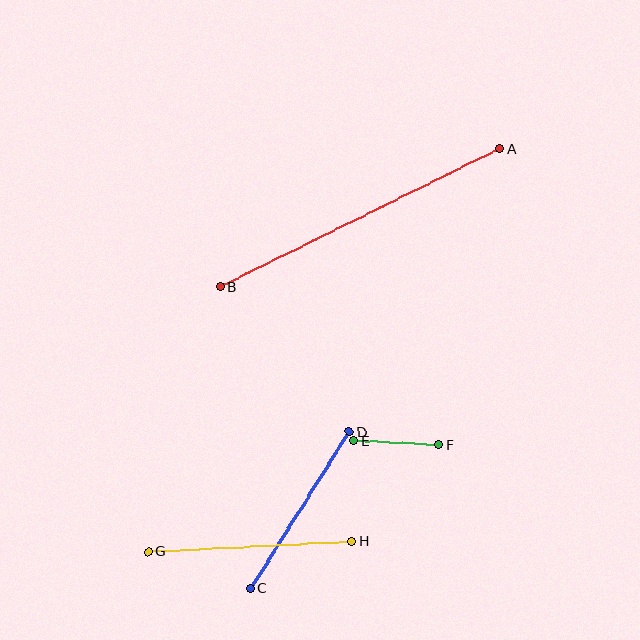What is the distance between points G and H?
The distance is approximately 204 pixels.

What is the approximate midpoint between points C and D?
The midpoint is at approximately (300, 510) pixels.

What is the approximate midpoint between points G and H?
The midpoint is at approximately (250, 547) pixels.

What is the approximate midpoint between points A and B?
The midpoint is at approximately (360, 218) pixels.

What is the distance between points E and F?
The distance is approximately 85 pixels.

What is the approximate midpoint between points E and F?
The midpoint is at approximately (396, 443) pixels.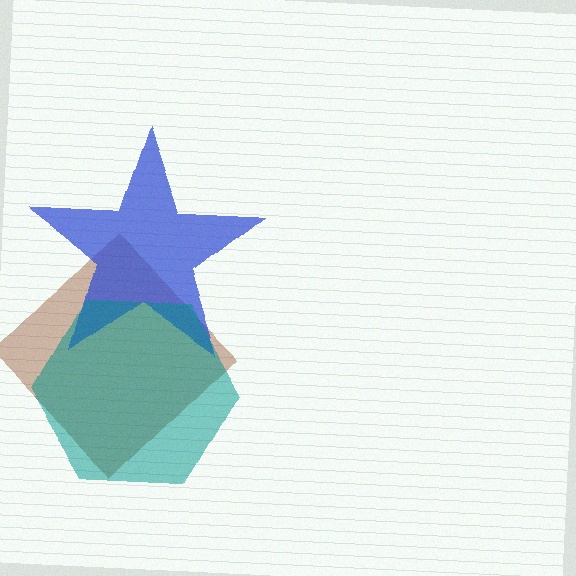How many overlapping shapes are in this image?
There are 3 overlapping shapes in the image.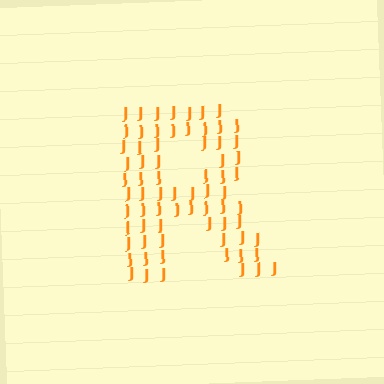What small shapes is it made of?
It is made of small letter J's.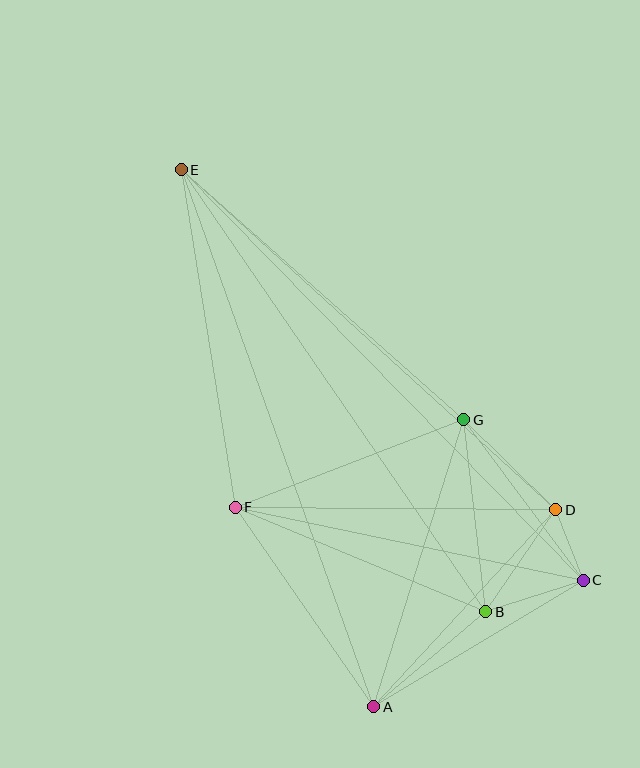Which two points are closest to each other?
Points C and D are closest to each other.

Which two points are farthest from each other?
Points C and E are farthest from each other.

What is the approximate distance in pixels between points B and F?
The distance between B and F is approximately 272 pixels.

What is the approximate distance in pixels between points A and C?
The distance between A and C is approximately 245 pixels.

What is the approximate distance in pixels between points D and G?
The distance between D and G is approximately 129 pixels.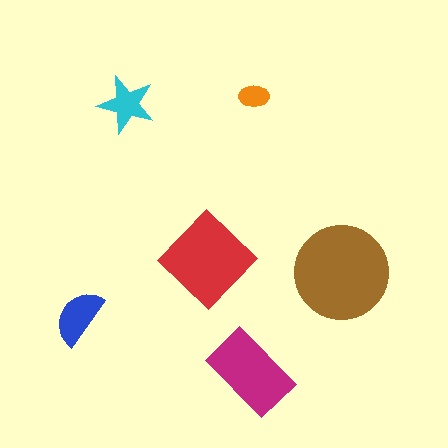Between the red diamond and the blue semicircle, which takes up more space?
The red diamond.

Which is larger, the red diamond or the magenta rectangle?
The red diamond.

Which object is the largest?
The brown circle.